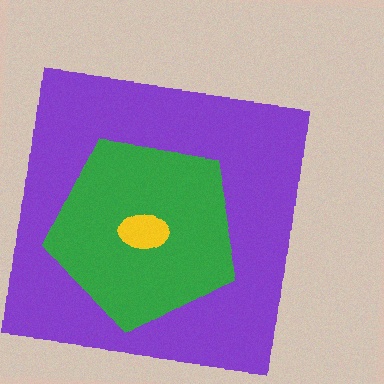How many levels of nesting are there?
3.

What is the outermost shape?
The purple square.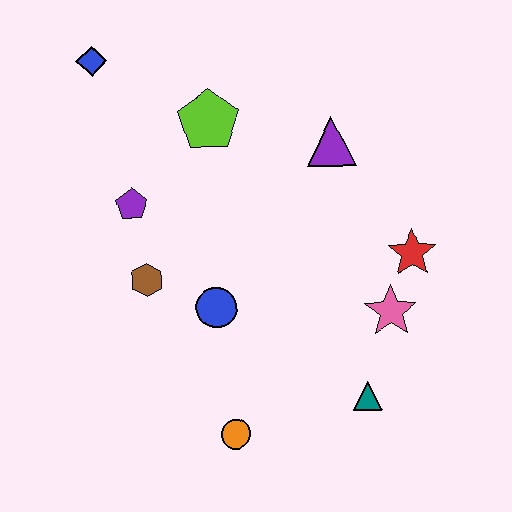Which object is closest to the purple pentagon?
The brown hexagon is closest to the purple pentagon.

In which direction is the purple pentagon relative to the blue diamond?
The purple pentagon is below the blue diamond.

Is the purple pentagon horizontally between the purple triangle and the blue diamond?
Yes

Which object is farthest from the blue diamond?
The teal triangle is farthest from the blue diamond.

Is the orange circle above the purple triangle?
No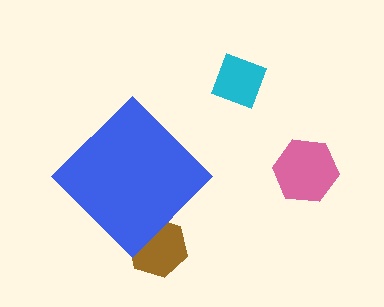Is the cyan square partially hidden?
No, the cyan square is fully visible.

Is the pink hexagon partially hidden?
No, the pink hexagon is fully visible.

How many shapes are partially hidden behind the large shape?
1 shape is partially hidden.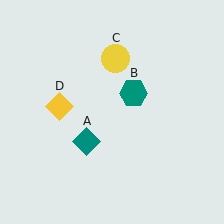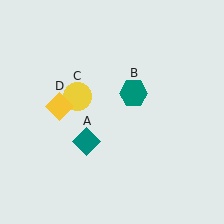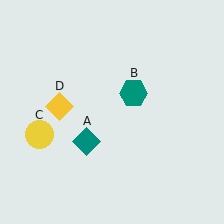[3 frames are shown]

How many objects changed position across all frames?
1 object changed position: yellow circle (object C).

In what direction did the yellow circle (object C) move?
The yellow circle (object C) moved down and to the left.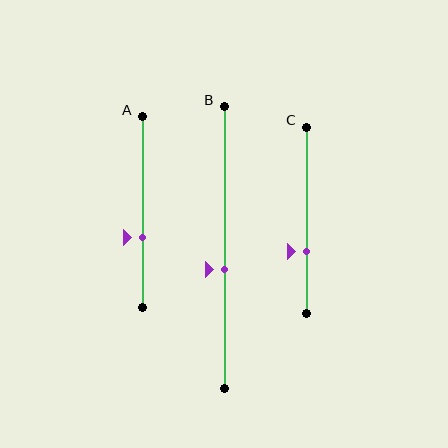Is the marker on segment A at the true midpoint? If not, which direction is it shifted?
No, the marker on segment A is shifted downward by about 13% of the segment length.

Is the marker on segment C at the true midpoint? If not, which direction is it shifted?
No, the marker on segment C is shifted downward by about 17% of the segment length.